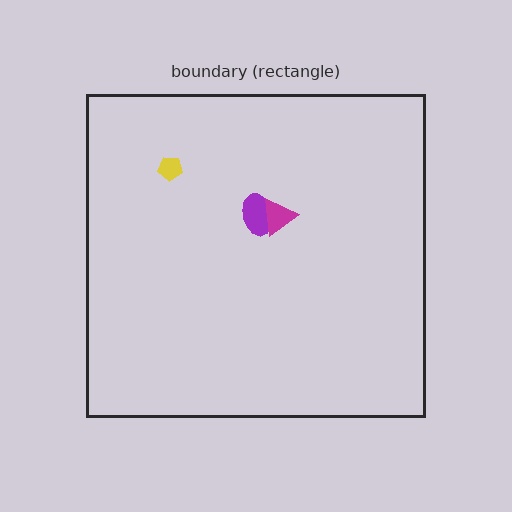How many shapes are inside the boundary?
3 inside, 0 outside.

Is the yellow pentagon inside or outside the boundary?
Inside.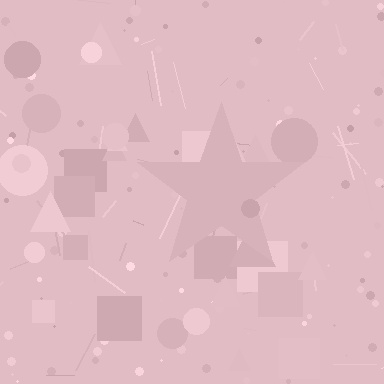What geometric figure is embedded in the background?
A star is embedded in the background.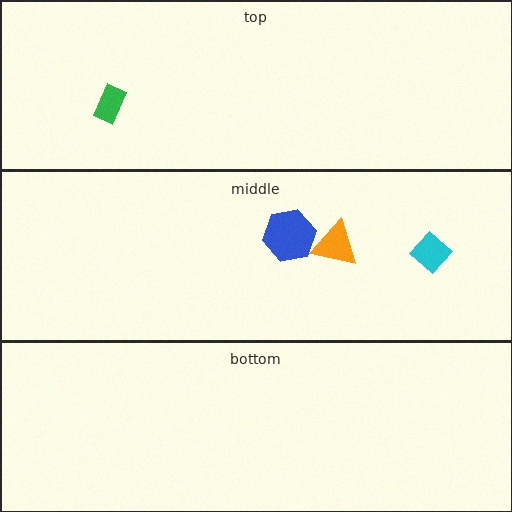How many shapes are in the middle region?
3.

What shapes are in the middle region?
The cyan diamond, the orange triangle, the blue hexagon.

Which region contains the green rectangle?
The top region.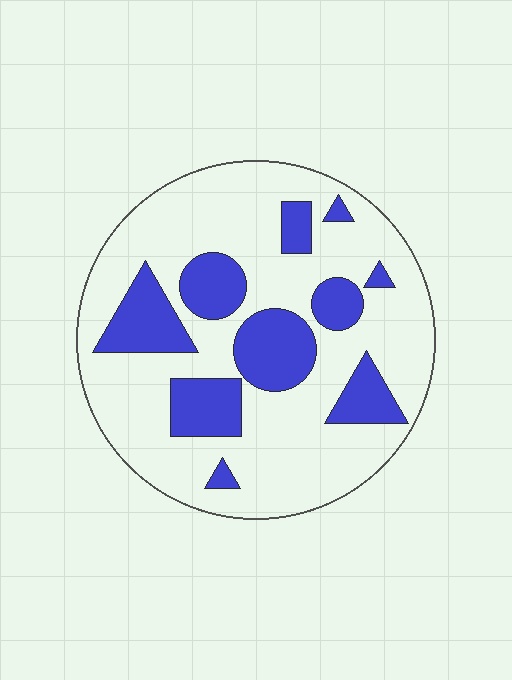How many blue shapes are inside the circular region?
10.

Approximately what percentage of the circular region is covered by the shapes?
Approximately 25%.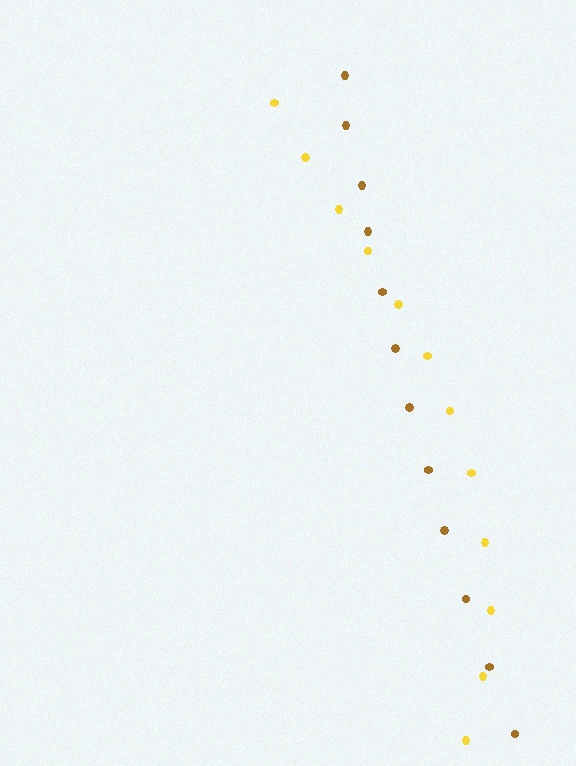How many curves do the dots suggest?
There are 2 distinct paths.